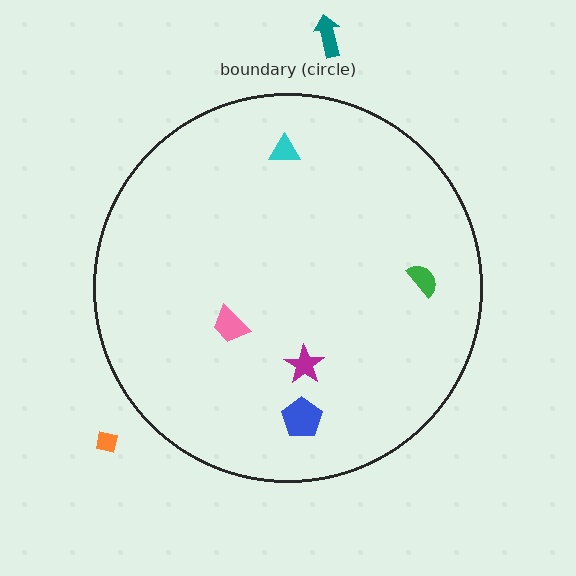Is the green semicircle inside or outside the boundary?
Inside.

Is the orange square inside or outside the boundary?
Outside.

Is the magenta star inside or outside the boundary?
Inside.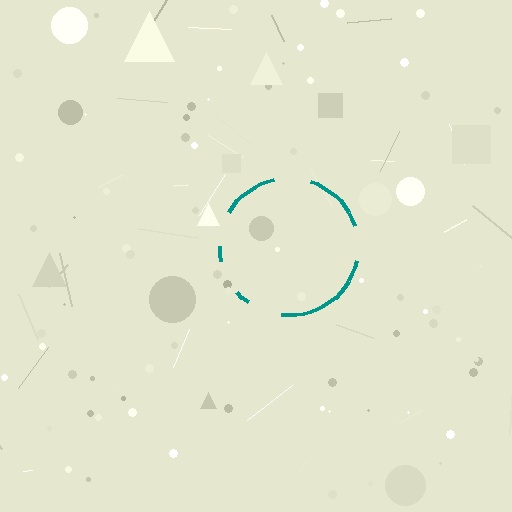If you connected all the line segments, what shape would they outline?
They would outline a circle.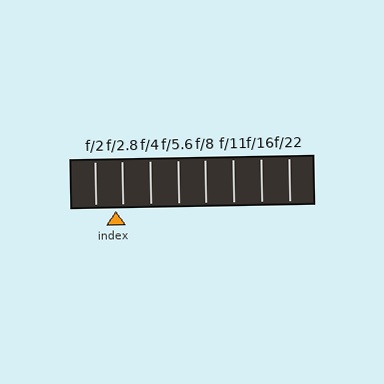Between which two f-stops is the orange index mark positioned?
The index mark is between f/2 and f/2.8.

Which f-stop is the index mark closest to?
The index mark is closest to f/2.8.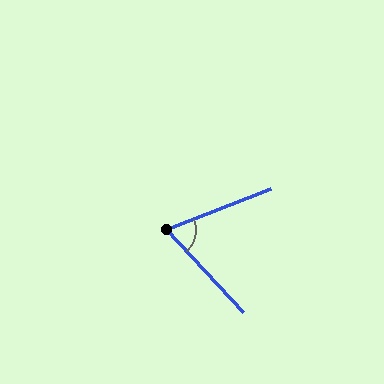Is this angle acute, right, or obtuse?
It is acute.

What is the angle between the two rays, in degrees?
Approximately 68 degrees.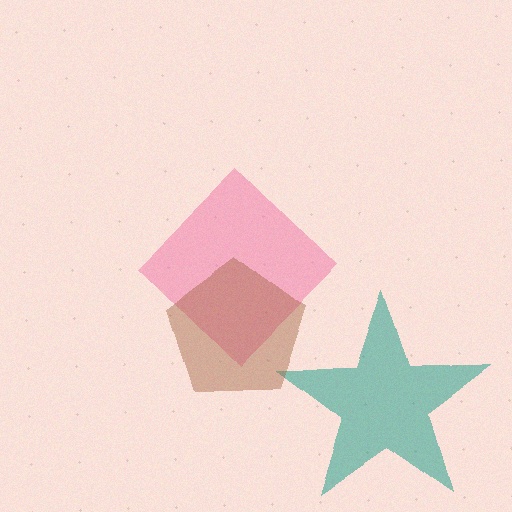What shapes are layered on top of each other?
The layered shapes are: a teal star, a pink diamond, a brown pentagon.